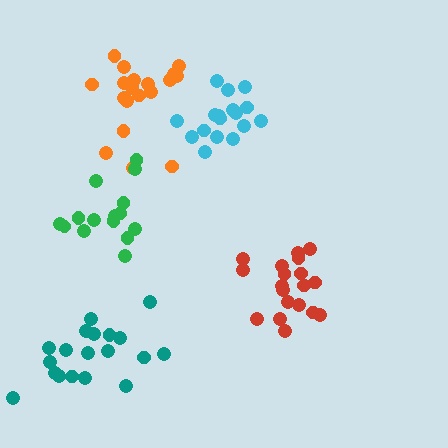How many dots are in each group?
Group 1: 20 dots, Group 2: 19 dots, Group 3: 15 dots, Group 4: 19 dots, Group 5: 17 dots (90 total).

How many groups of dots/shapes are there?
There are 5 groups.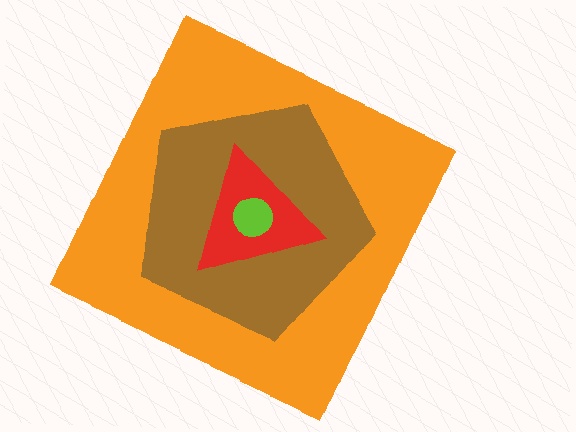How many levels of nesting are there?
4.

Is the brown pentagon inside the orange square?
Yes.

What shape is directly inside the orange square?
The brown pentagon.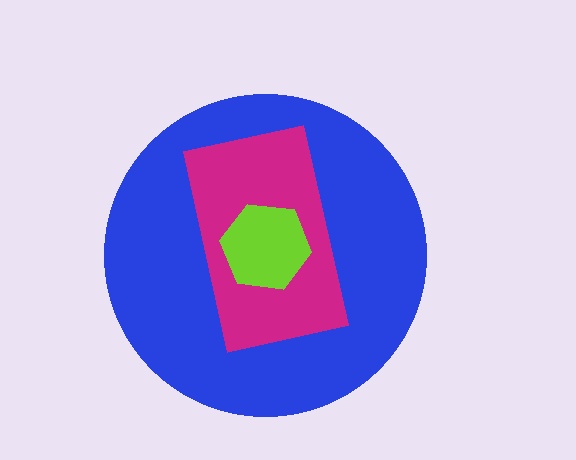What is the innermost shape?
The lime hexagon.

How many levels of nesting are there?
3.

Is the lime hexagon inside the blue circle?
Yes.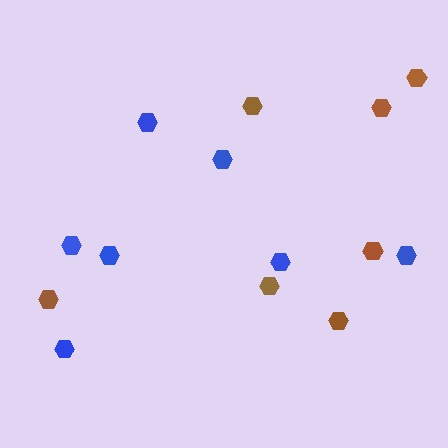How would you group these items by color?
There are 2 groups: one group of brown hexagons (7) and one group of blue hexagons (7).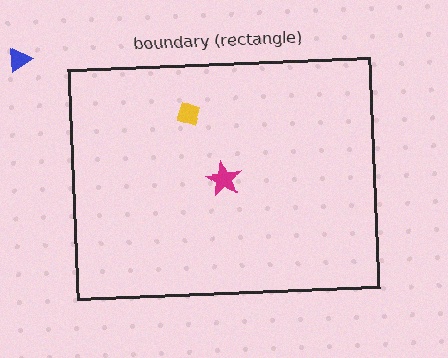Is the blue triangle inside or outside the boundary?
Outside.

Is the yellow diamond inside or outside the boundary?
Inside.